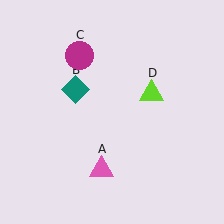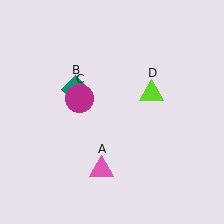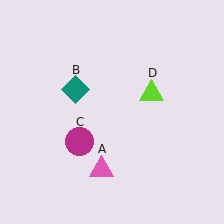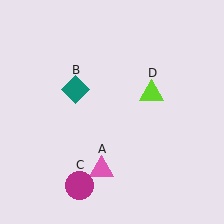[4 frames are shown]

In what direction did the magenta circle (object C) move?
The magenta circle (object C) moved down.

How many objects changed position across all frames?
1 object changed position: magenta circle (object C).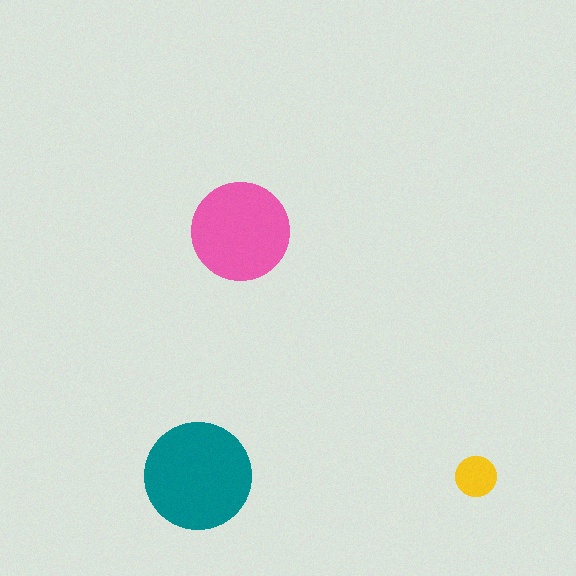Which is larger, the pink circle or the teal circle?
The teal one.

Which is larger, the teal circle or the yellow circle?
The teal one.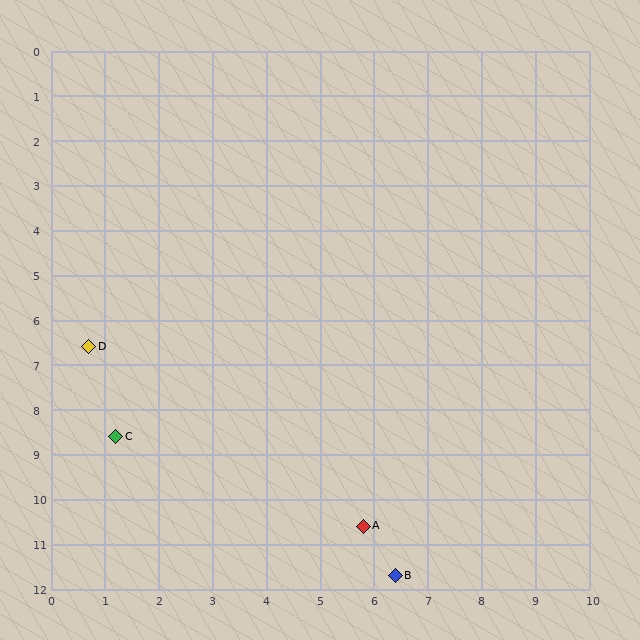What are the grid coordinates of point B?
Point B is at approximately (6.4, 11.7).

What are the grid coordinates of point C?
Point C is at approximately (1.2, 8.6).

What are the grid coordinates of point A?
Point A is at approximately (5.8, 10.6).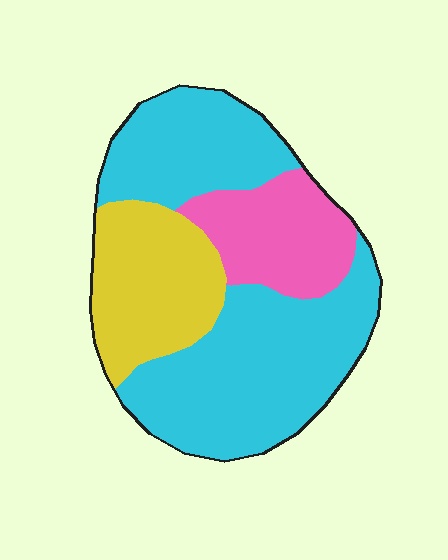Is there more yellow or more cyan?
Cyan.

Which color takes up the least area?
Pink, at roughly 20%.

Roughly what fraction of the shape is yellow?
Yellow covers 23% of the shape.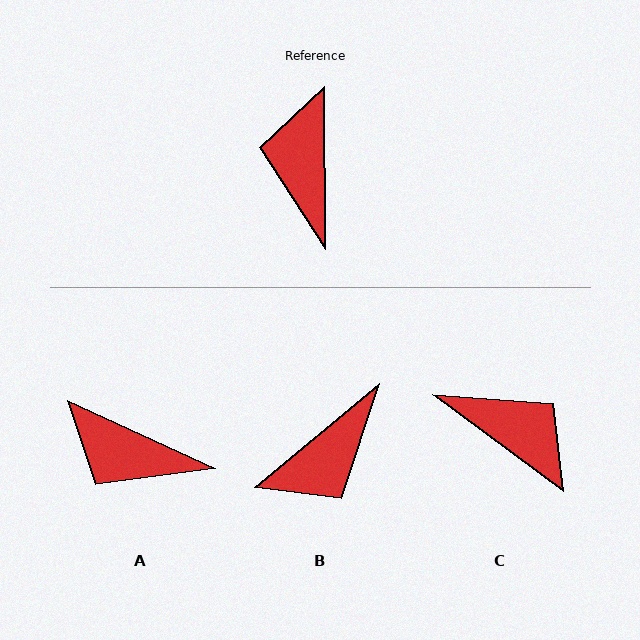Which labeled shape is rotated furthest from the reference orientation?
B, about 130 degrees away.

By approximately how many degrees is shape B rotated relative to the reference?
Approximately 130 degrees counter-clockwise.